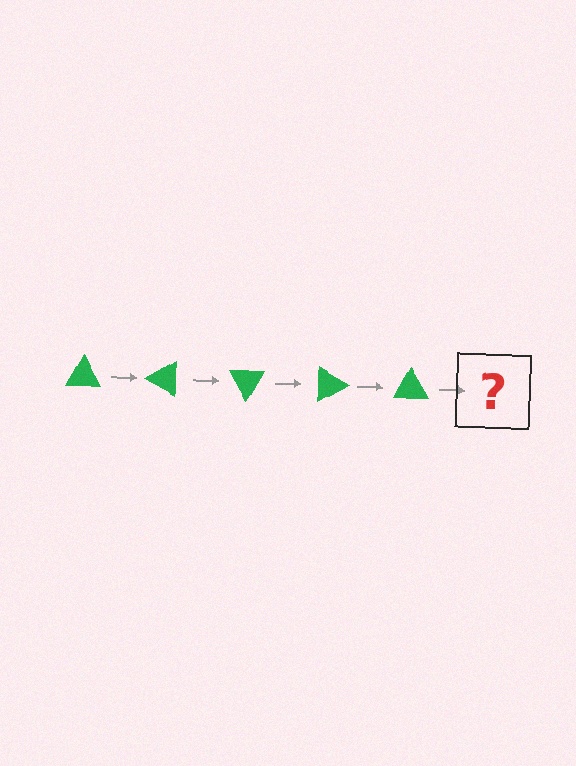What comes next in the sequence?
The next element should be a green triangle rotated 150 degrees.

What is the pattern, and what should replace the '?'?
The pattern is that the triangle rotates 30 degrees each step. The '?' should be a green triangle rotated 150 degrees.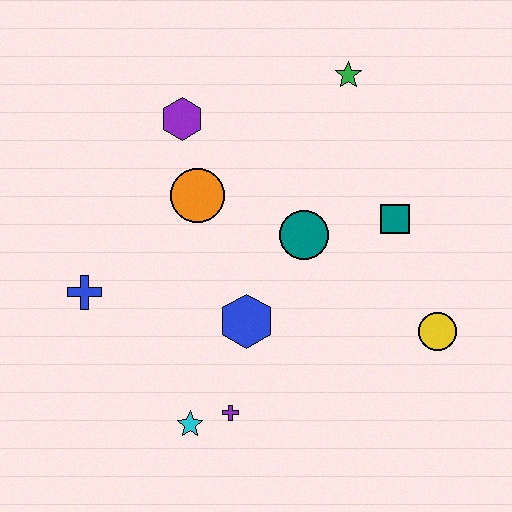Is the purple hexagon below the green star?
Yes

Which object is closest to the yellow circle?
The teal square is closest to the yellow circle.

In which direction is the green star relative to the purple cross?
The green star is above the purple cross.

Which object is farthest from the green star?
The cyan star is farthest from the green star.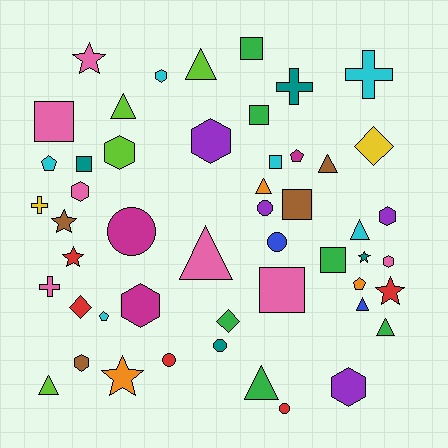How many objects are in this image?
There are 50 objects.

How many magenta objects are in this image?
There are 3 magenta objects.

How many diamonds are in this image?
There are 3 diamonds.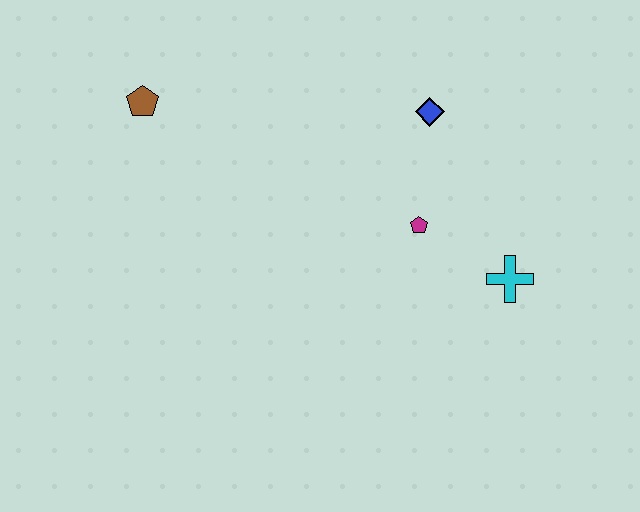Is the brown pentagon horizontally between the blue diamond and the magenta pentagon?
No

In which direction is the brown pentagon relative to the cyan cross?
The brown pentagon is to the left of the cyan cross.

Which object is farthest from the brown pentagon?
The cyan cross is farthest from the brown pentagon.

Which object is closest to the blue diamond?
The magenta pentagon is closest to the blue diamond.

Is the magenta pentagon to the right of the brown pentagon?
Yes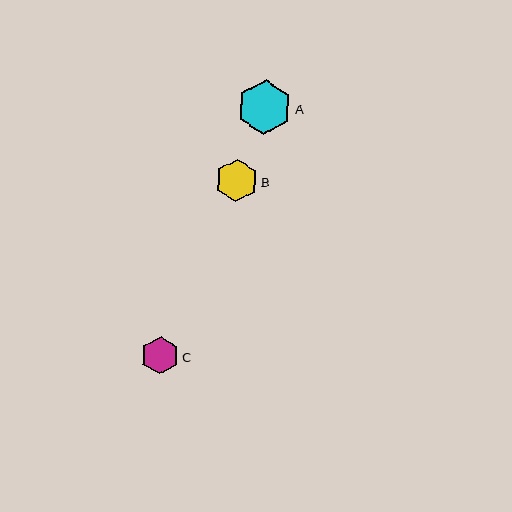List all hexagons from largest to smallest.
From largest to smallest: A, B, C.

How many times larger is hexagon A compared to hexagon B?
Hexagon A is approximately 1.3 times the size of hexagon B.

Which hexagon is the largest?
Hexagon A is the largest with a size of approximately 55 pixels.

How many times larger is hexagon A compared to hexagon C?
Hexagon A is approximately 1.5 times the size of hexagon C.